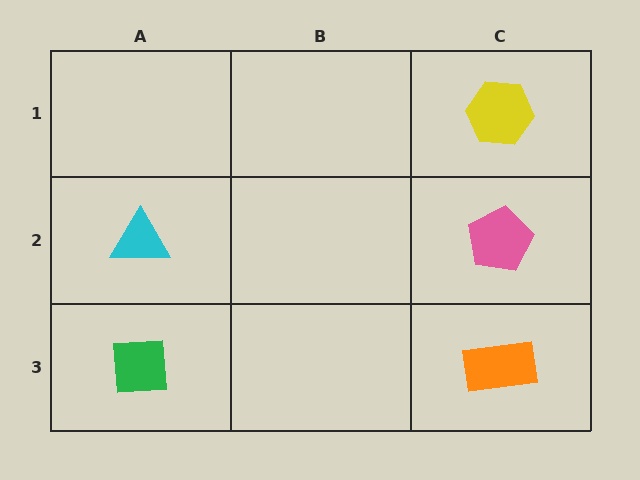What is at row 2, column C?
A pink pentagon.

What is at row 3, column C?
An orange rectangle.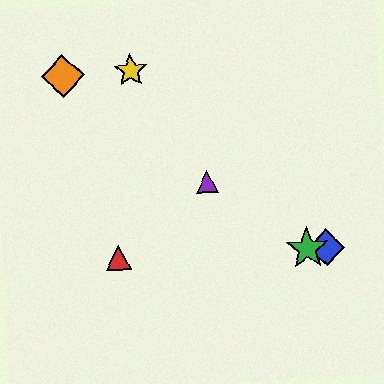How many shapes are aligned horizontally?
3 shapes (the red triangle, the blue diamond, the green star) are aligned horizontally.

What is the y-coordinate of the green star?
The green star is at y≈249.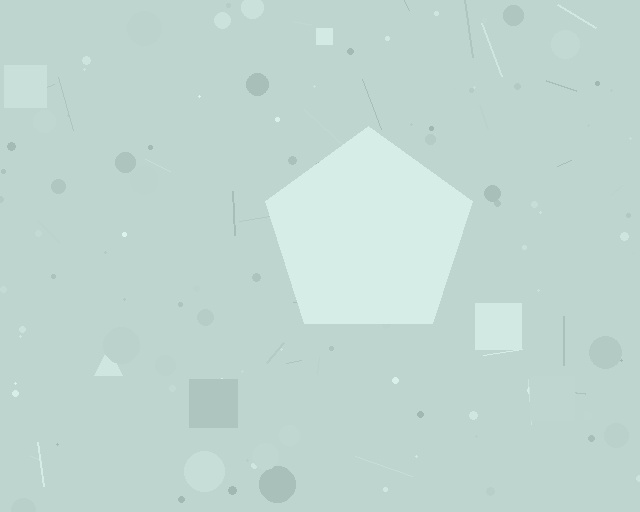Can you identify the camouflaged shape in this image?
The camouflaged shape is a pentagon.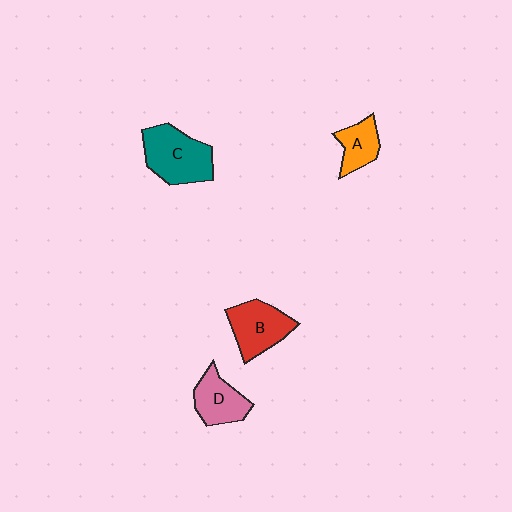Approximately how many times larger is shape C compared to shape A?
Approximately 1.9 times.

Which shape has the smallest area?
Shape A (orange).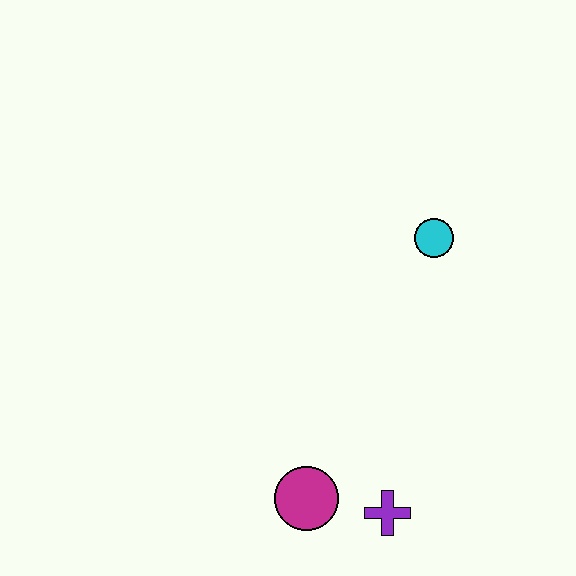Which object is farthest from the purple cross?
The cyan circle is farthest from the purple cross.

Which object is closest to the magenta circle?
The purple cross is closest to the magenta circle.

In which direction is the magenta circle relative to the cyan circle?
The magenta circle is below the cyan circle.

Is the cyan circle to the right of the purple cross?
Yes